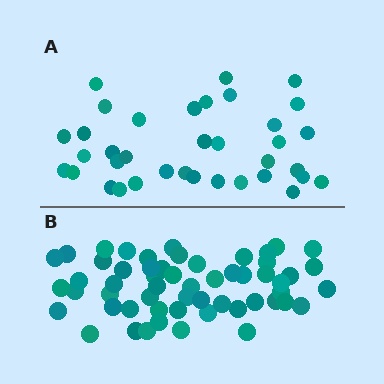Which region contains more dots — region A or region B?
Region B (the bottom region) has more dots.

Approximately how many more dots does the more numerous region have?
Region B has approximately 20 more dots than region A.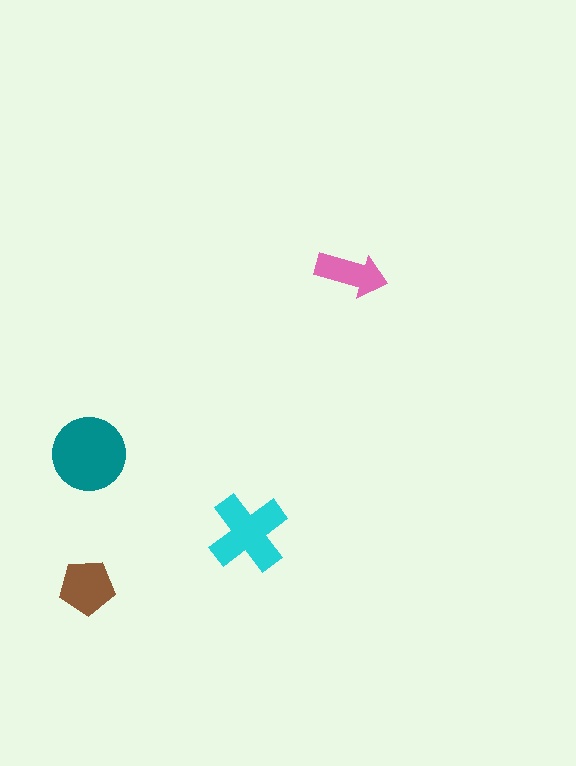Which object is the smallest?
The pink arrow.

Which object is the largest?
The teal circle.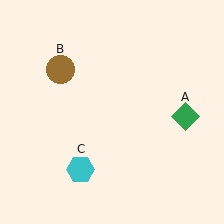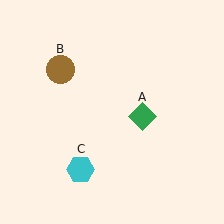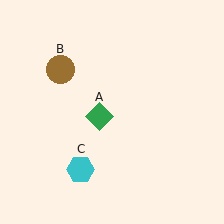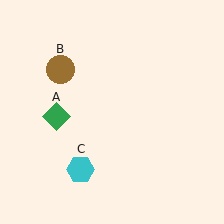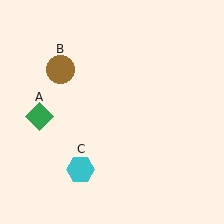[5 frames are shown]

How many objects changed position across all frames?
1 object changed position: green diamond (object A).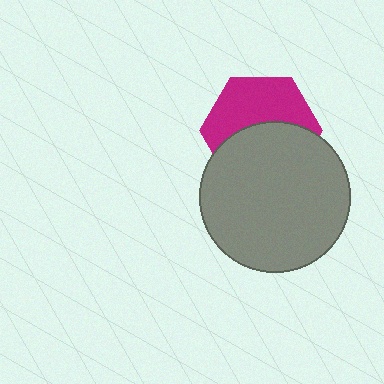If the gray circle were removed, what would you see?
You would see the complete magenta hexagon.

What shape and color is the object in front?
The object in front is a gray circle.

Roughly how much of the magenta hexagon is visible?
About half of it is visible (roughly 50%).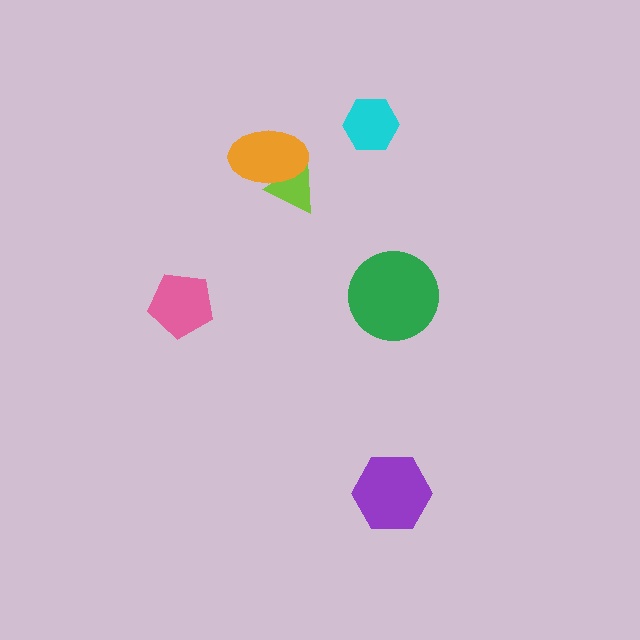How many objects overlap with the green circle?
0 objects overlap with the green circle.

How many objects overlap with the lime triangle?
1 object overlaps with the lime triangle.